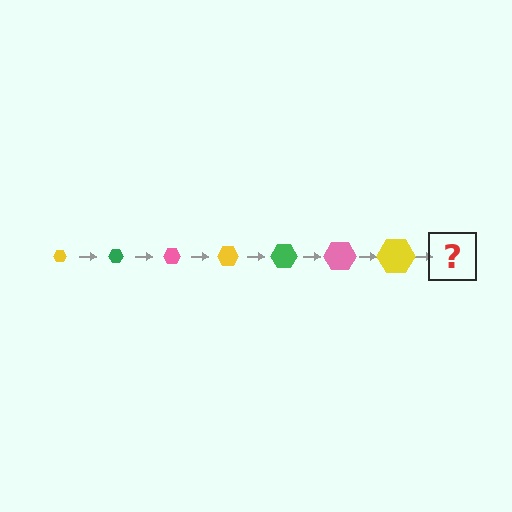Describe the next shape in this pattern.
It should be a green hexagon, larger than the previous one.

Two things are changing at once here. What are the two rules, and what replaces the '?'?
The two rules are that the hexagon grows larger each step and the color cycles through yellow, green, and pink. The '?' should be a green hexagon, larger than the previous one.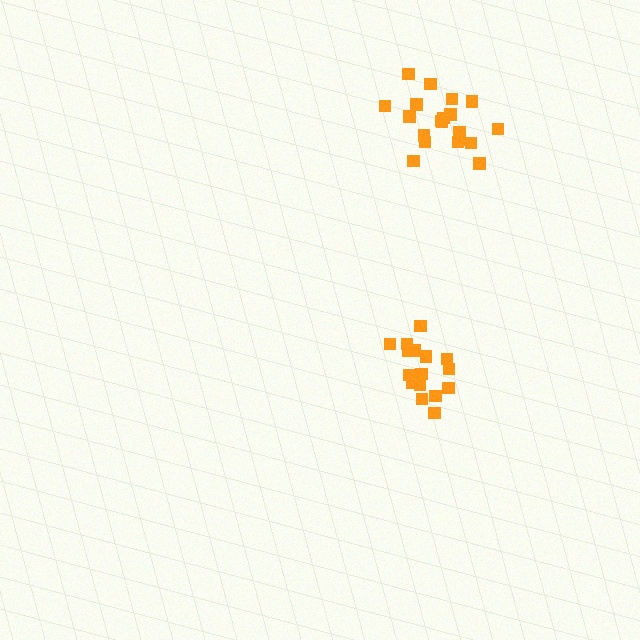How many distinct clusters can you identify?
There are 2 distinct clusters.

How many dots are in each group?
Group 1: 20 dots, Group 2: 16 dots (36 total).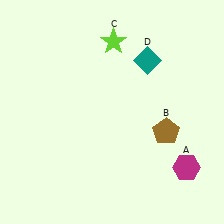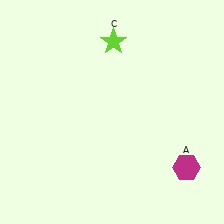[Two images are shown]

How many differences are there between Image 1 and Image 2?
There are 2 differences between the two images.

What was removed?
The brown pentagon (B), the teal diamond (D) were removed in Image 2.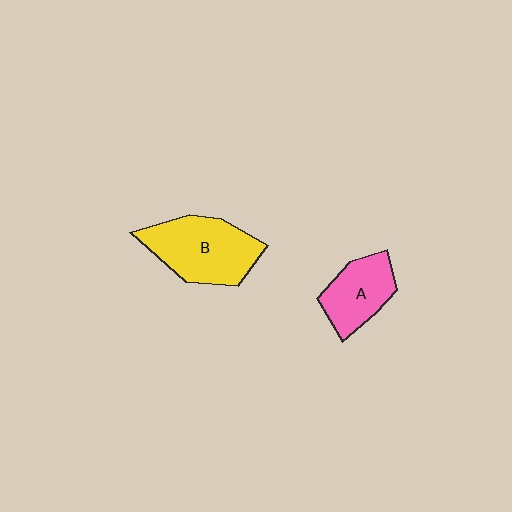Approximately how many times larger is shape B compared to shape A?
Approximately 1.5 times.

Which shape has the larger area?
Shape B (yellow).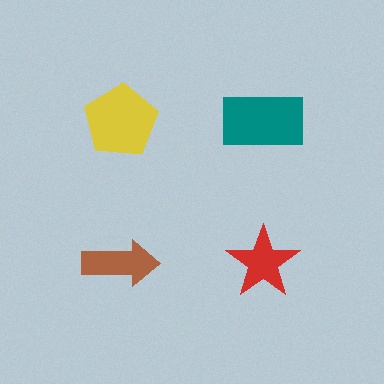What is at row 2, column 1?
A brown arrow.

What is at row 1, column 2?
A teal rectangle.